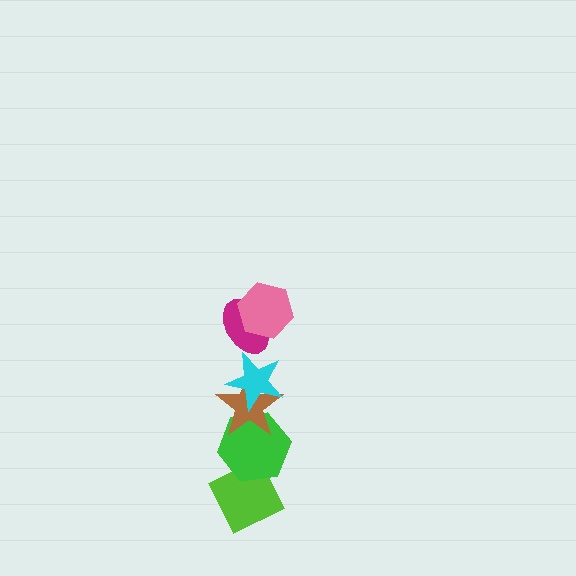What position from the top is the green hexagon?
The green hexagon is 5th from the top.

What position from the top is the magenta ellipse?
The magenta ellipse is 2nd from the top.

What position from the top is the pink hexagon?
The pink hexagon is 1st from the top.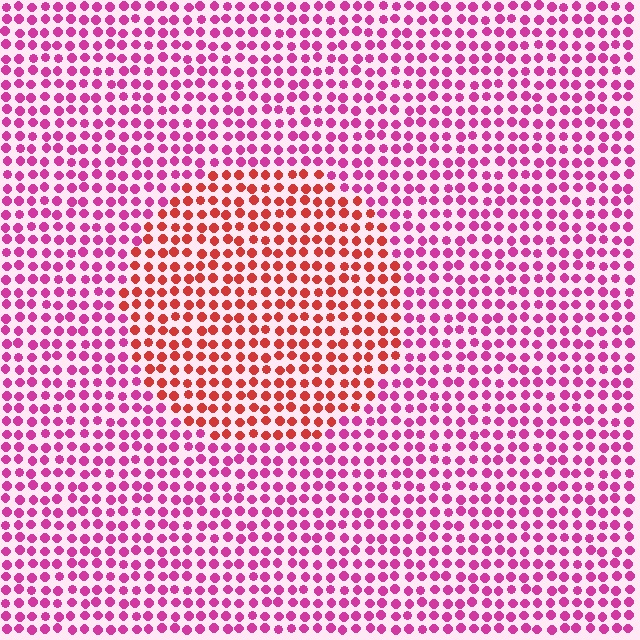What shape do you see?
I see a circle.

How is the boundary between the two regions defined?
The boundary is defined purely by a slight shift in hue (about 41 degrees). Spacing, size, and orientation are identical on both sides.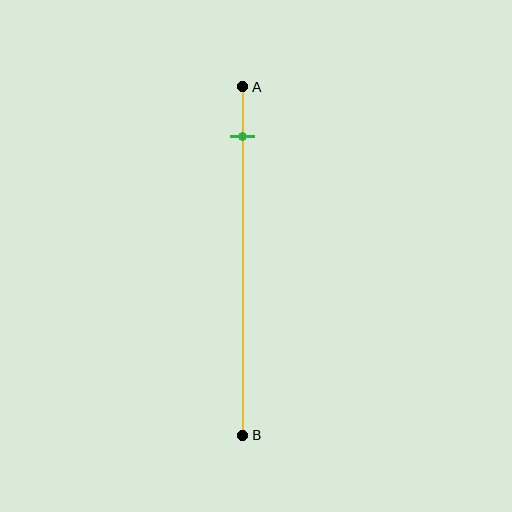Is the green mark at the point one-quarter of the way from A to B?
No, the mark is at about 15% from A, not at the 25% one-quarter point.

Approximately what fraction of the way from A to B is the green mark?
The green mark is approximately 15% of the way from A to B.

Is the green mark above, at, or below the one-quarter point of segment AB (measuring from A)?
The green mark is above the one-quarter point of segment AB.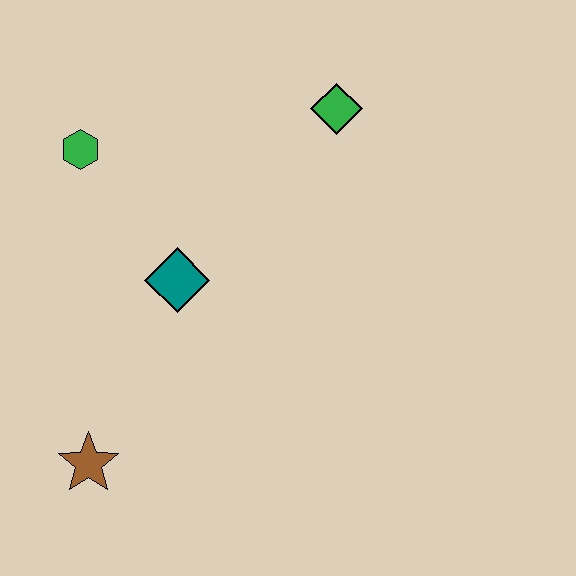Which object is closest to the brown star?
The teal diamond is closest to the brown star.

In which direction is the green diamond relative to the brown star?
The green diamond is above the brown star.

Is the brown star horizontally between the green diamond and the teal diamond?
No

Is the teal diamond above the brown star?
Yes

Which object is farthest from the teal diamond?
The green diamond is farthest from the teal diamond.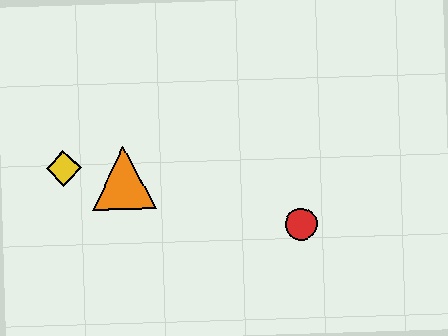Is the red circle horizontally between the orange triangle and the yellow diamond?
No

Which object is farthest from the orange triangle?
The red circle is farthest from the orange triangle.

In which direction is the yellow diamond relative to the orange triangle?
The yellow diamond is to the left of the orange triangle.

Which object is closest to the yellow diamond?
The orange triangle is closest to the yellow diamond.